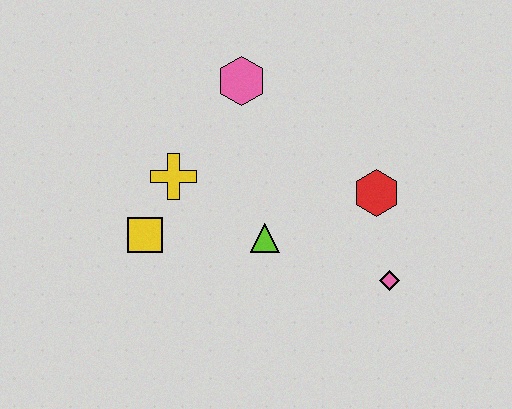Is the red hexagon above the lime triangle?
Yes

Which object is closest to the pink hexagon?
The yellow cross is closest to the pink hexagon.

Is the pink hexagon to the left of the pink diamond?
Yes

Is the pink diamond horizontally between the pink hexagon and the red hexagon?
No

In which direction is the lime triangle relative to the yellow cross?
The lime triangle is to the right of the yellow cross.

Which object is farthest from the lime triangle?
The pink hexagon is farthest from the lime triangle.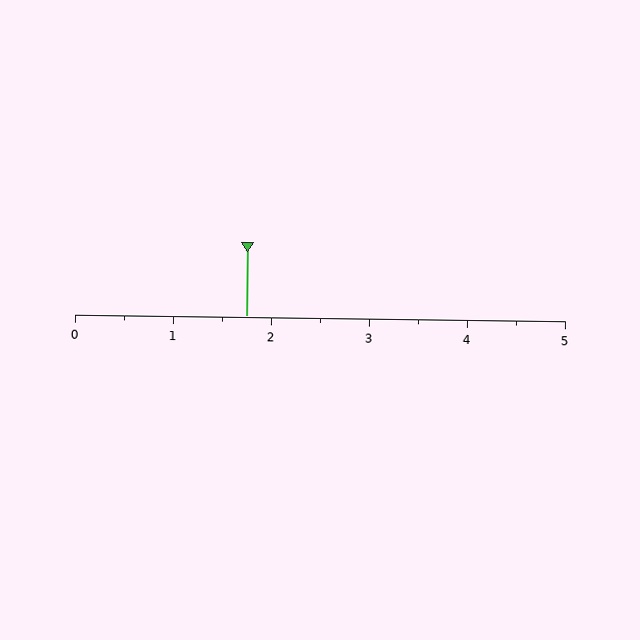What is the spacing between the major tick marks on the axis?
The major ticks are spaced 1 apart.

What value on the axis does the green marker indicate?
The marker indicates approximately 1.8.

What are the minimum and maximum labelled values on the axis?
The axis runs from 0 to 5.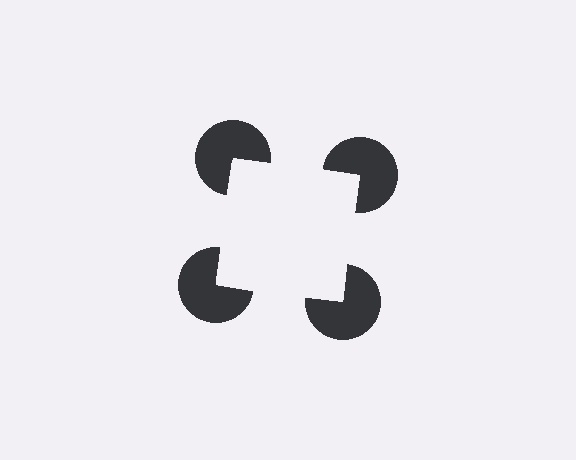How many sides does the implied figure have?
4 sides.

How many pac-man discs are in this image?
There are 4 — one at each vertex of the illusory square.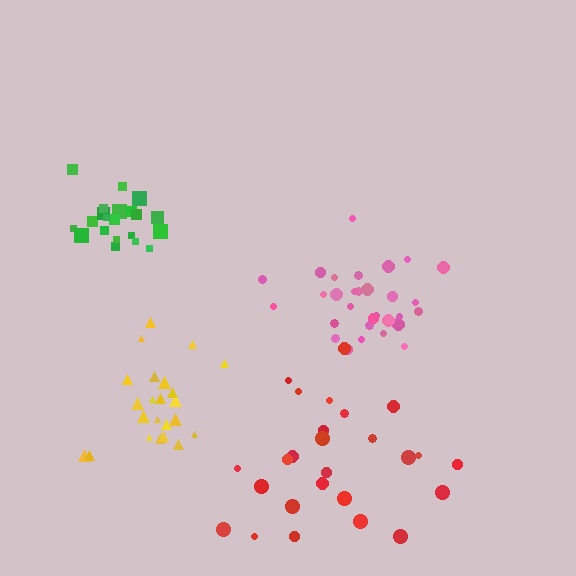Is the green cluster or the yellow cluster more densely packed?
Green.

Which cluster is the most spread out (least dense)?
Red.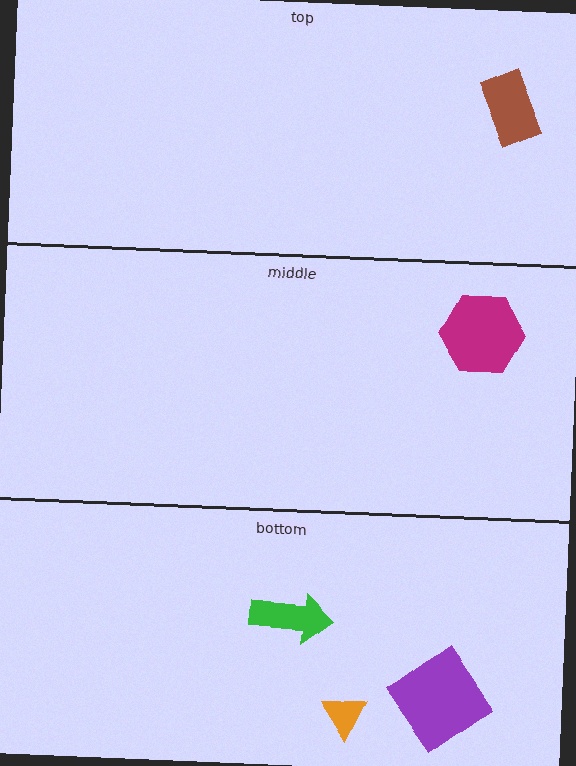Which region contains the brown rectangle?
The top region.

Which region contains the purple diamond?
The bottom region.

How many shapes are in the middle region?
1.